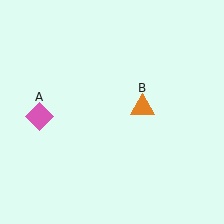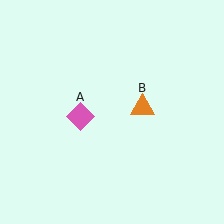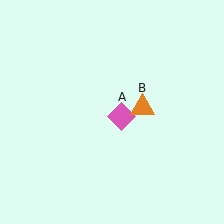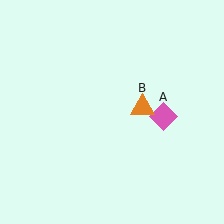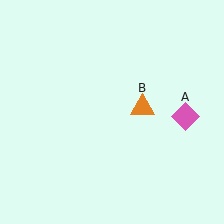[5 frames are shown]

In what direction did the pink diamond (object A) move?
The pink diamond (object A) moved right.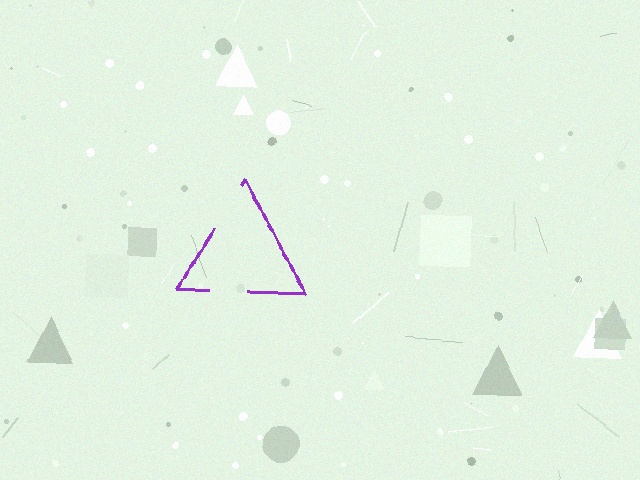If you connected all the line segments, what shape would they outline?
They would outline a triangle.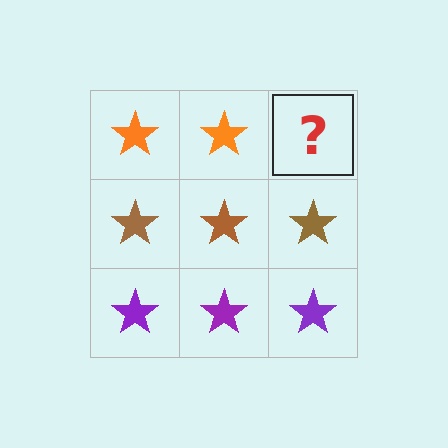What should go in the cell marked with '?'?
The missing cell should contain an orange star.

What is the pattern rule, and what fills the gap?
The rule is that each row has a consistent color. The gap should be filled with an orange star.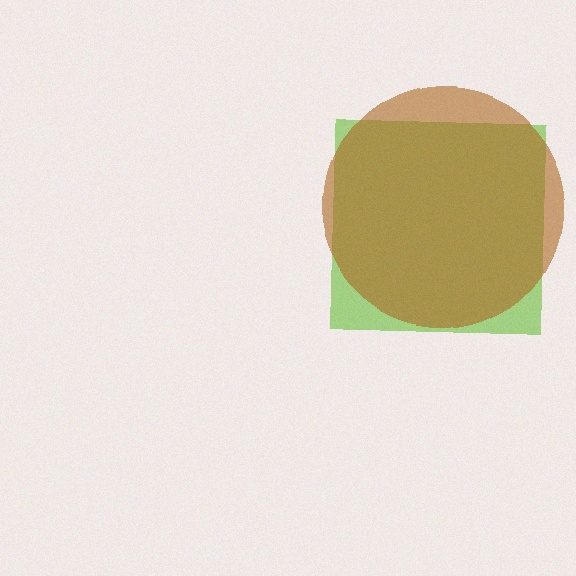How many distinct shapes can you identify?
There are 2 distinct shapes: a lime square, a brown circle.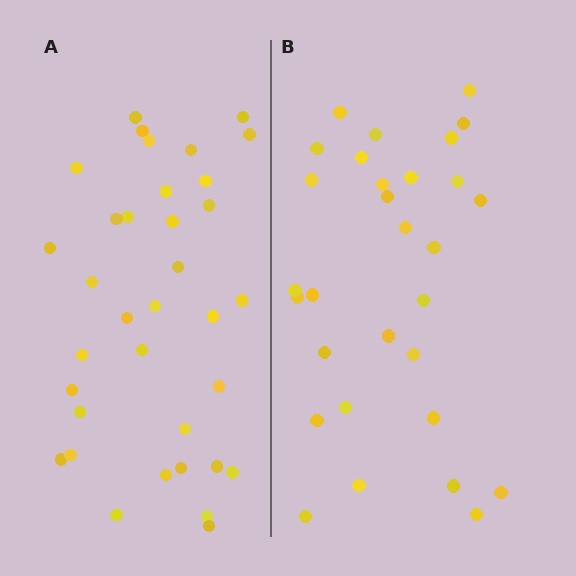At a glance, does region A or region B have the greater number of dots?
Region A (the left region) has more dots.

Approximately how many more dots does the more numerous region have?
Region A has about 5 more dots than region B.